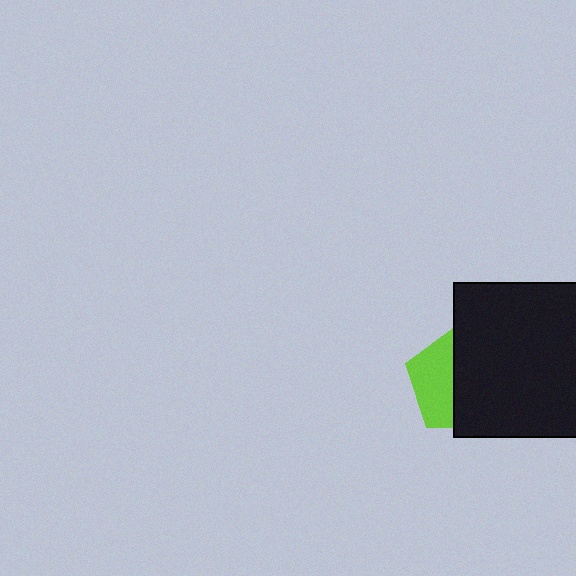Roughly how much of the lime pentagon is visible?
A small part of it is visible (roughly 42%).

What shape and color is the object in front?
The object in front is a black rectangle.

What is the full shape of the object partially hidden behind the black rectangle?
The partially hidden object is a lime pentagon.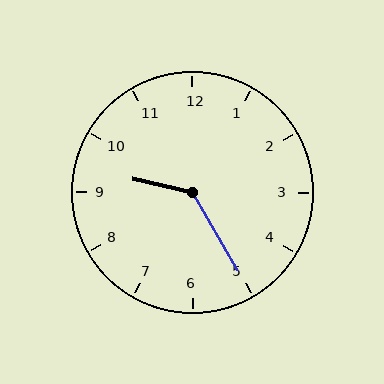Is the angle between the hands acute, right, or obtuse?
It is obtuse.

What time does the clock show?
9:25.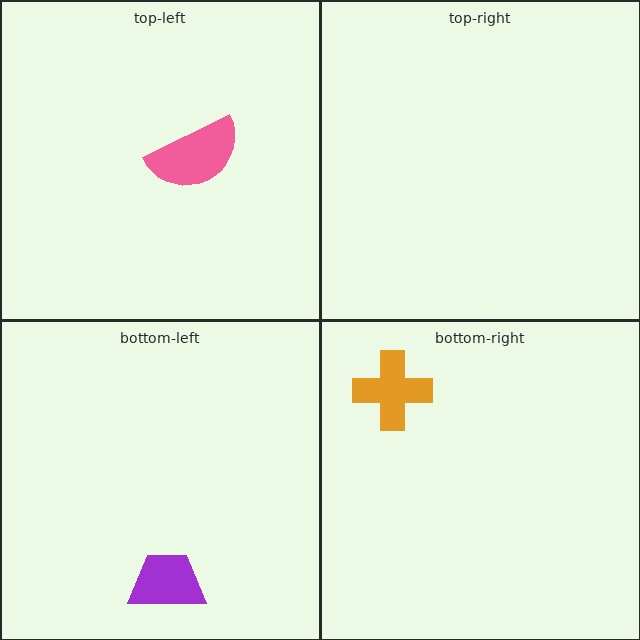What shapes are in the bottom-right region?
The orange cross.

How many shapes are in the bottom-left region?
1.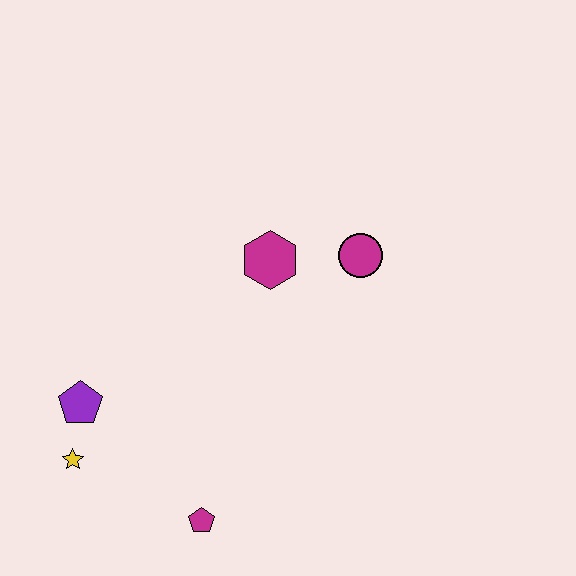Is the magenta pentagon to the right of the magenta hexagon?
No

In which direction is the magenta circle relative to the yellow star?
The magenta circle is to the right of the yellow star.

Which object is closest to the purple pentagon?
The yellow star is closest to the purple pentagon.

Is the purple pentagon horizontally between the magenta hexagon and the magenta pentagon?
No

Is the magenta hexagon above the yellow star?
Yes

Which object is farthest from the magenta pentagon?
The magenta circle is farthest from the magenta pentagon.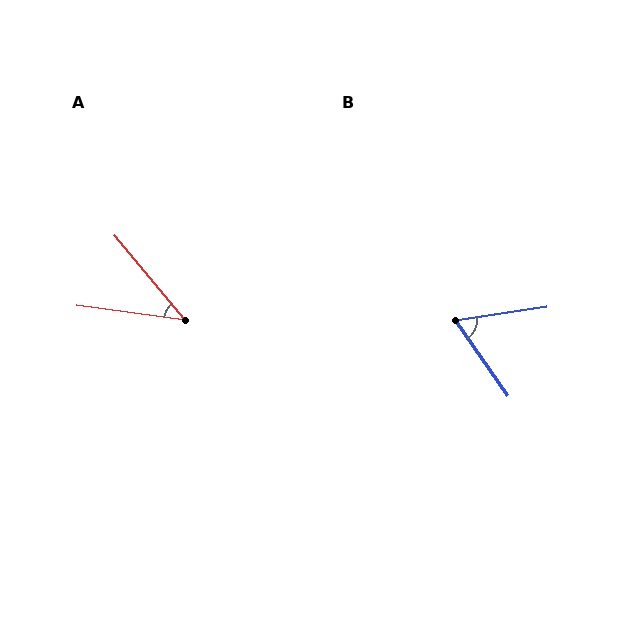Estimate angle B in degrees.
Approximately 63 degrees.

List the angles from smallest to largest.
A (42°), B (63°).